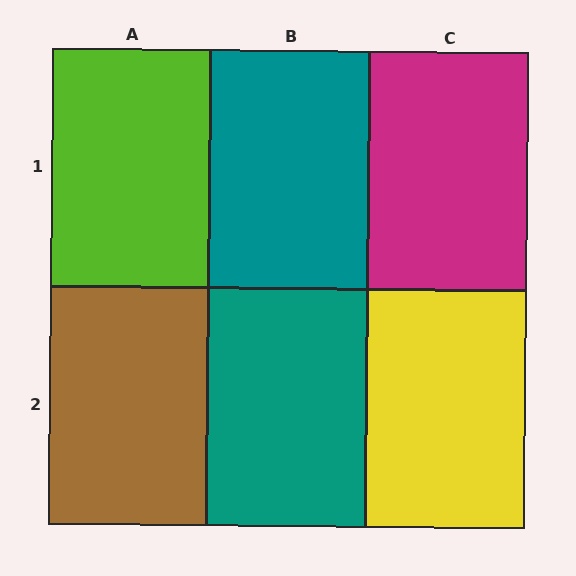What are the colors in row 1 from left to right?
Lime, teal, magenta.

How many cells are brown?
1 cell is brown.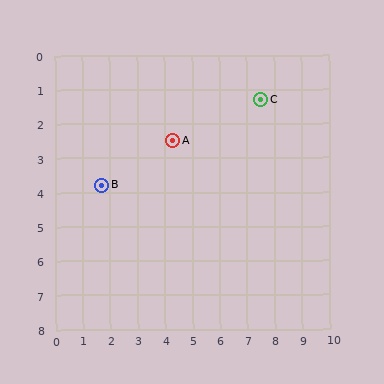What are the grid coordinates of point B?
Point B is at approximately (1.7, 3.8).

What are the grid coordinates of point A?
Point A is at approximately (4.3, 2.5).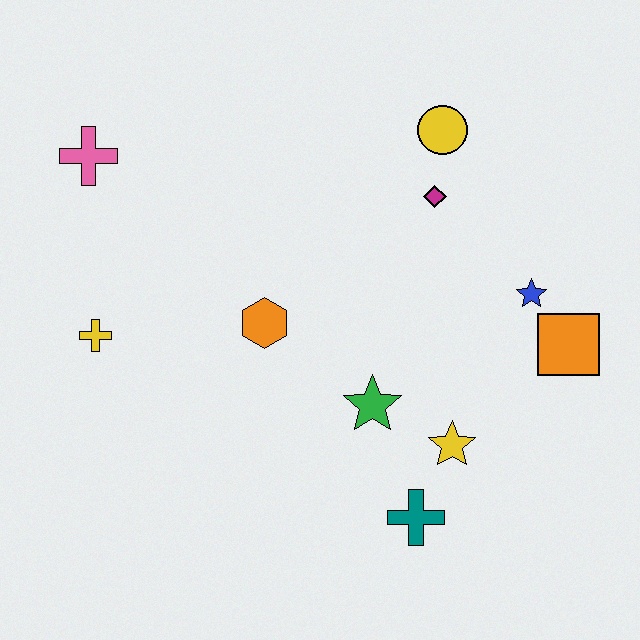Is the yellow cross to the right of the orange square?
No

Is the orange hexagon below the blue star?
Yes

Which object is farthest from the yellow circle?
The yellow cross is farthest from the yellow circle.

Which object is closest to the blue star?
The orange square is closest to the blue star.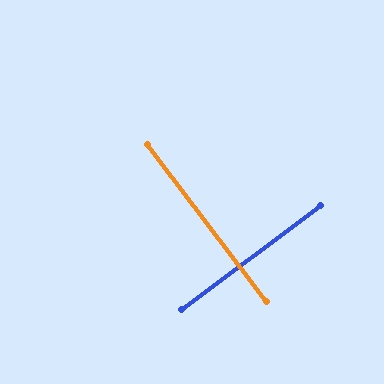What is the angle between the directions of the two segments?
Approximately 89 degrees.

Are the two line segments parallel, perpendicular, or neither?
Perpendicular — they meet at approximately 89°.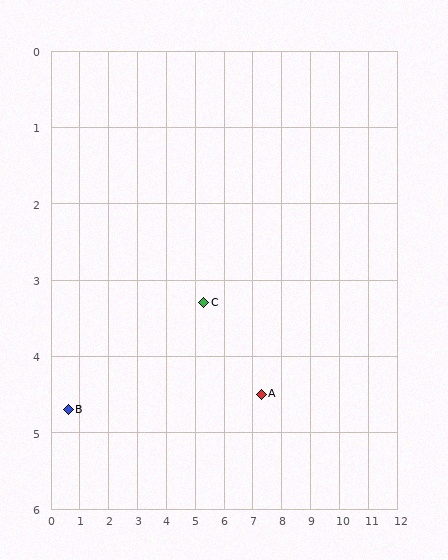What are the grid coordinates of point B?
Point B is at approximately (0.6, 4.7).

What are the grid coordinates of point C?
Point C is at approximately (5.3, 3.3).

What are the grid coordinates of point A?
Point A is at approximately (7.3, 4.5).